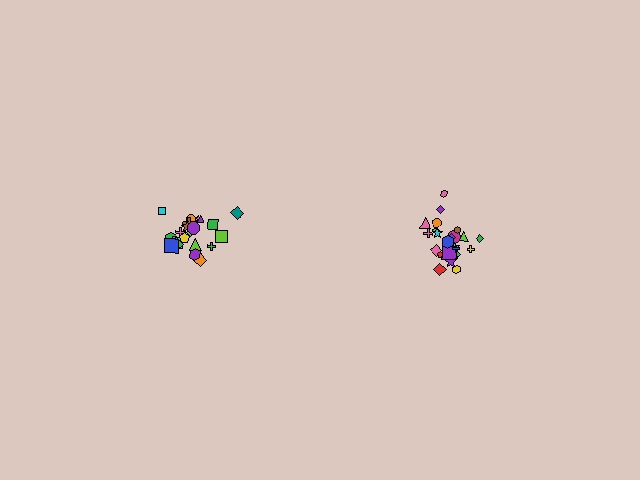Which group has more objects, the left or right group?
The right group.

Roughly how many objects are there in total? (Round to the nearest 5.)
Roughly 45 objects in total.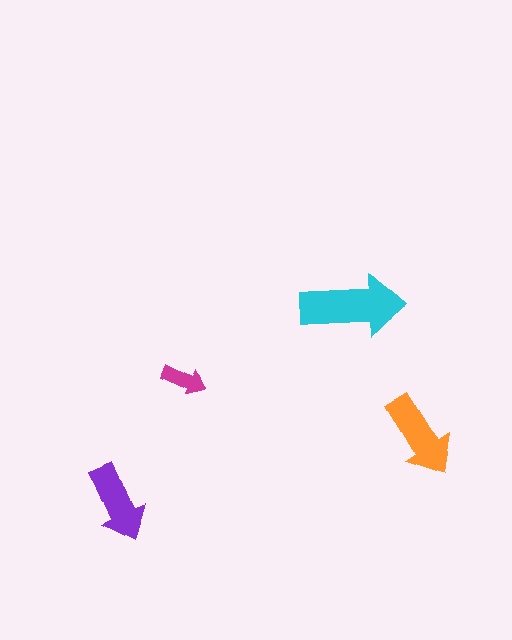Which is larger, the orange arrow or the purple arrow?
The orange one.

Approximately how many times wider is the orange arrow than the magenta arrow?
About 2 times wider.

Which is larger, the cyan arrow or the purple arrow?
The cyan one.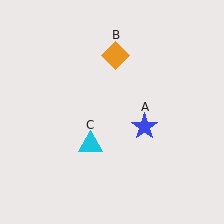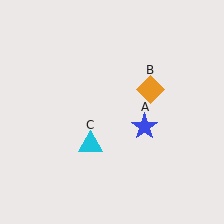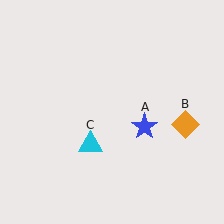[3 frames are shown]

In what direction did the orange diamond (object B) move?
The orange diamond (object B) moved down and to the right.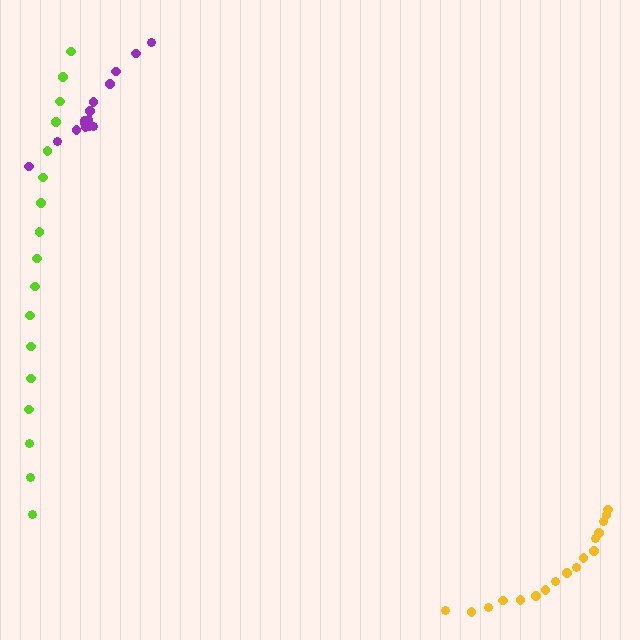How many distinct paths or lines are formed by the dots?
There are 3 distinct paths.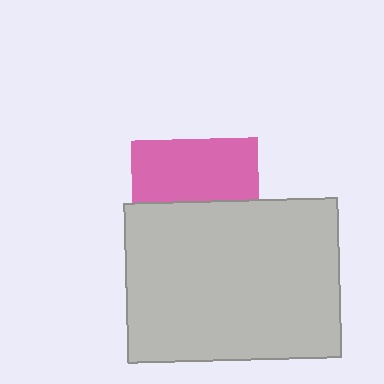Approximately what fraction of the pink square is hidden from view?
Roughly 51% of the pink square is hidden behind the light gray rectangle.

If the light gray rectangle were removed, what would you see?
You would see the complete pink square.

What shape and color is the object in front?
The object in front is a light gray rectangle.